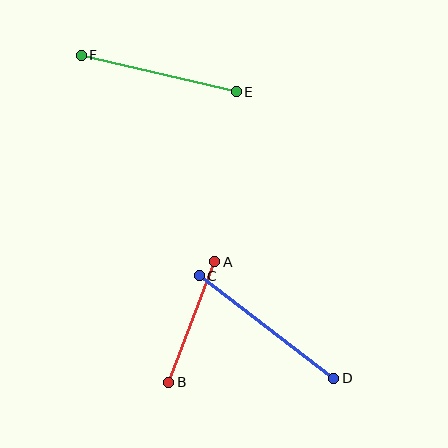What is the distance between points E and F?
The distance is approximately 159 pixels.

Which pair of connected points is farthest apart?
Points C and D are farthest apart.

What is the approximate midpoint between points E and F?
The midpoint is at approximately (159, 73) pixels.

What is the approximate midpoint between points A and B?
The midpoint is at approximately (192, 322) pixels.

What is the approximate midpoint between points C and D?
The midpoint is at approximately (267, 327) pixels.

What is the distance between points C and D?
The distance is approximately 169 pixels.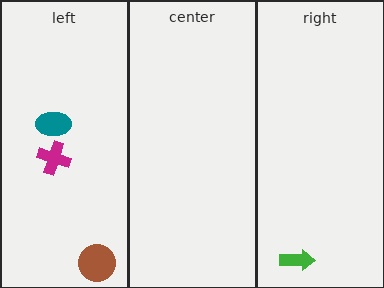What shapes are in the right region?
The green arrow.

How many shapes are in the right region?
1.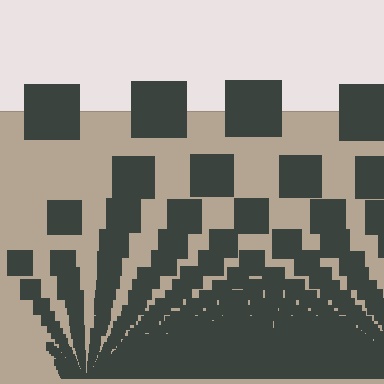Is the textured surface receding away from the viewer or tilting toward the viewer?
The surface appears to tilt toward the viewer. Texture elements get larger and sparser toward the top.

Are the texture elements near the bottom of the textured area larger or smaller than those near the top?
Smaller. The gradient is inverted — elements near the bottom are smaller and denser.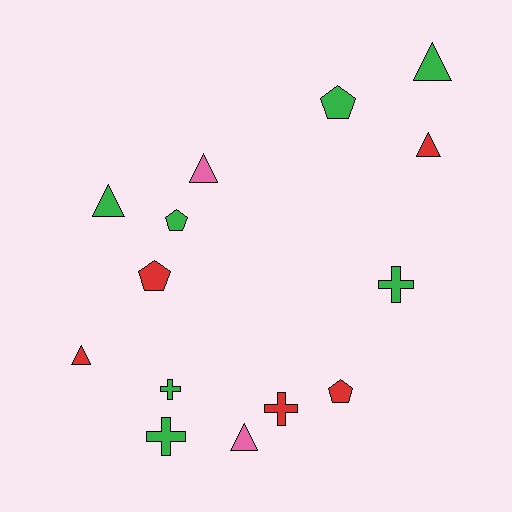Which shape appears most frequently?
Triangle, with 6 objects.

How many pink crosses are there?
There are no pink crosses.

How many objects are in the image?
There are 14 objects.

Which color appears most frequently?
Green, with 7 objects.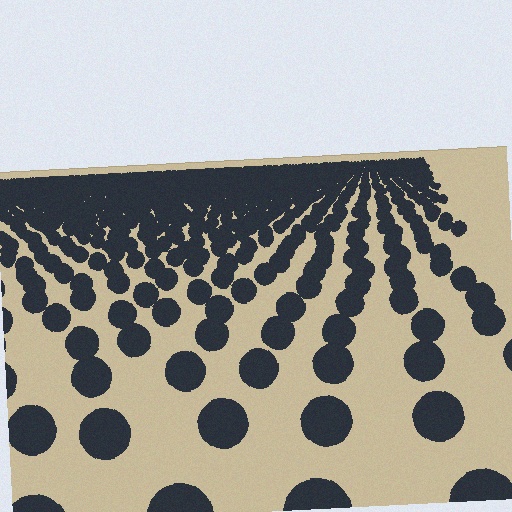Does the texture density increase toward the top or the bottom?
Density increases toward the top.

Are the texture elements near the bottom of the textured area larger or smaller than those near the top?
Larger. Near the bottom, elements are closer to the viewer and appear at a bigger on-screen size.